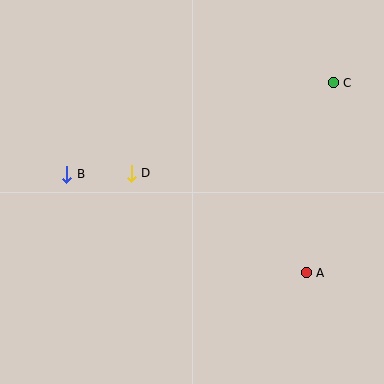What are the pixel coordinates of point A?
Point A is at (306, 273).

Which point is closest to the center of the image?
Point D at (131, 173) is closest to the center.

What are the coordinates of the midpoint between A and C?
The midpoint between A and C is at (320, 178).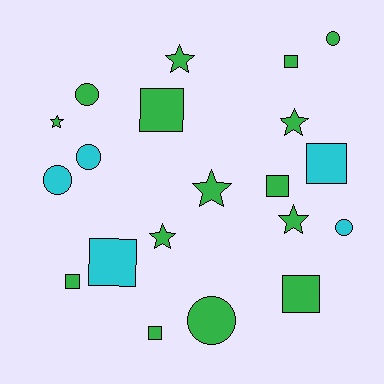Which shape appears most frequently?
Square, with 8 objects.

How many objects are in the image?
There are 20 objects.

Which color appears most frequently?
Green, with 15 objects.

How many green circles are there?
There are 3 green circles.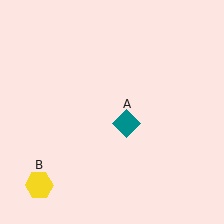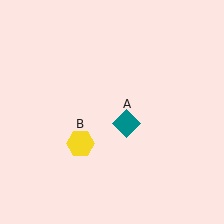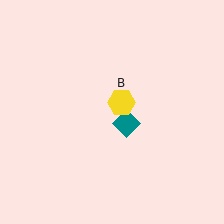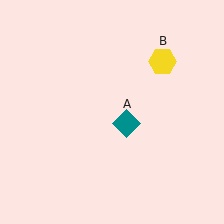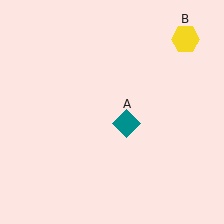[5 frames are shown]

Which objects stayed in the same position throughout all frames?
Teal diamond (object A) remained stationary.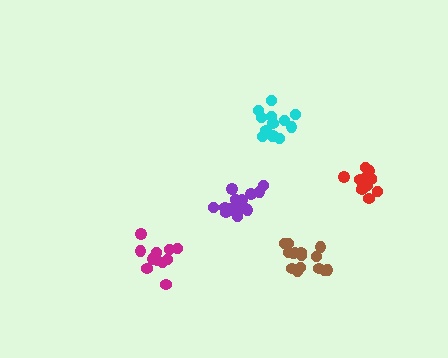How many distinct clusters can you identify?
There are 5 distinct clusters.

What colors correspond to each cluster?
The clusters are colored: magenta, brown, cyan, red, purple.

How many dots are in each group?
Group 1: 11 dots, Group 2: 15 dots, Group 3: 13 dots, Group 4: 14 dots, Group 5: 16 dots (69 total).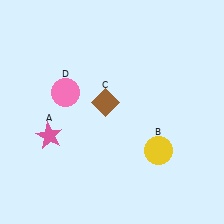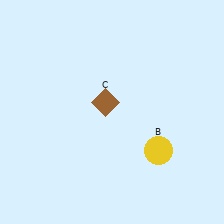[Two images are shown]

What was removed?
The pink star (A), the pink circle (D) were removed in Image 2.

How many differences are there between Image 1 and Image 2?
There are 2 differences between the two images.